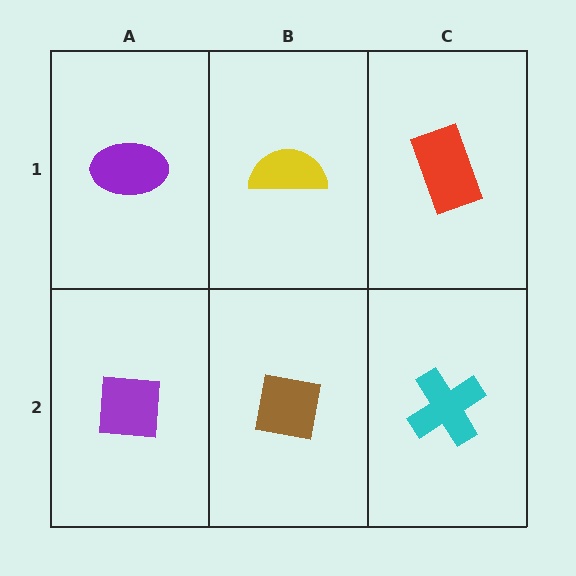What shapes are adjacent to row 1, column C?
A cyan cross (row 2, column C), a yellow semicircle (row 1, column B).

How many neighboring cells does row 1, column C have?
2.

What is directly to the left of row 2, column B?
A purple square.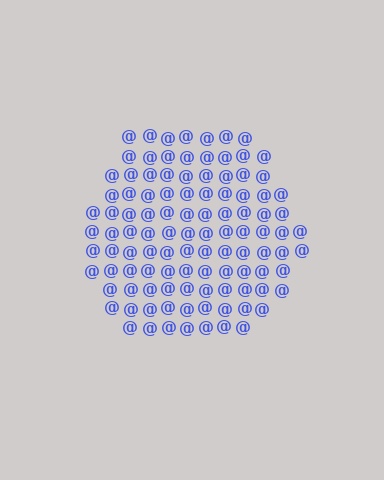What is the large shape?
The large shape is a hexagon.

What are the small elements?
The small elements are at signs.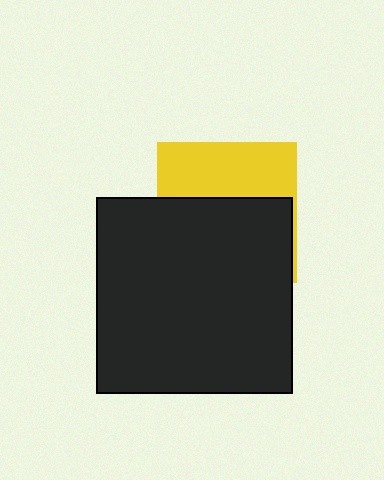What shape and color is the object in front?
The object in front is a black square.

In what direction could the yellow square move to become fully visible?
The yellow square could move up. That would shift it out from behind the black square entirely.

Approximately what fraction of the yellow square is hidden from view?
Roughly 59% of the yellow square is hidden behind the black square.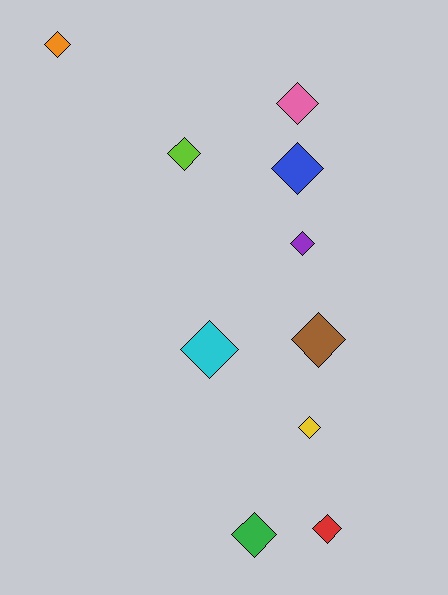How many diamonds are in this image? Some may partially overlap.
There are 10 diamonds.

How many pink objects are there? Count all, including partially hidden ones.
There is 1 pink object.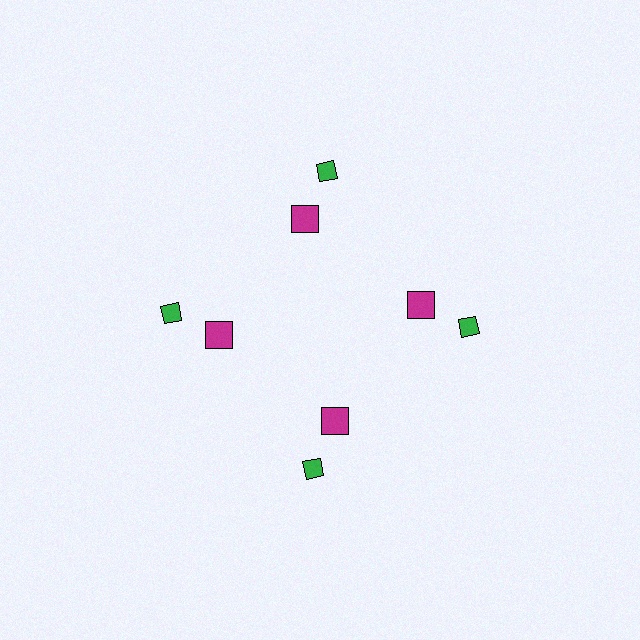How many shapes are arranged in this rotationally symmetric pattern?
There are 8 shapes, arranged in 4 groups of 2.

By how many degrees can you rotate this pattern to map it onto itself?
The pattern maps onto itself every 90 degrees of rotation.